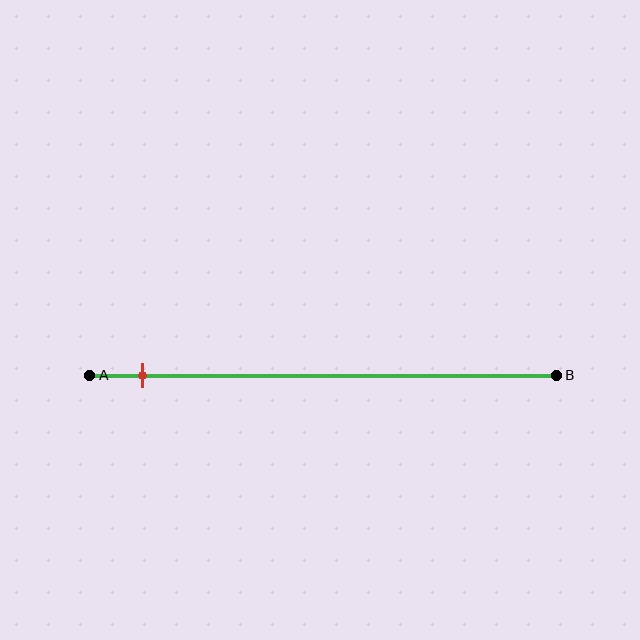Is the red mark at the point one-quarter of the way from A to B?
No, the mark is at about 10% from A, not at the 25% one-quarter point.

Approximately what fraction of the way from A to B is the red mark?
The red mark is approximately 10% of the way from A to B.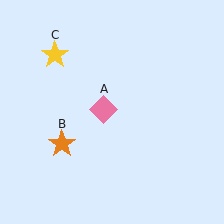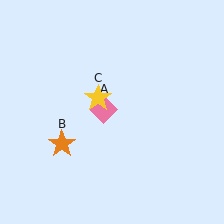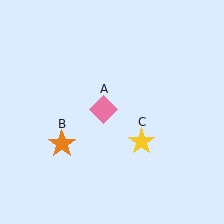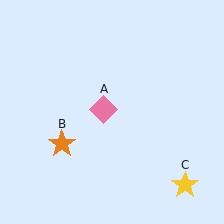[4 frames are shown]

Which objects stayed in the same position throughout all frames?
Pink diamond (object A) and orange star (object B) remained stationary.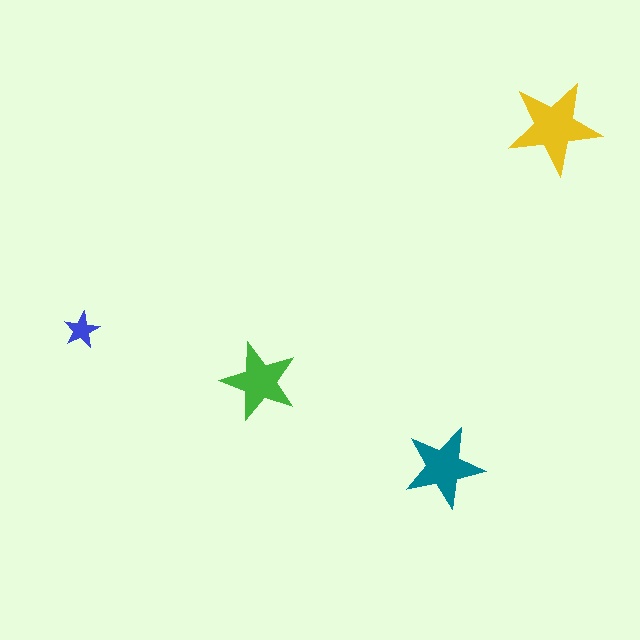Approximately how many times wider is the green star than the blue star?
About 2 times wider.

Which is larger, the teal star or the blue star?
The teal one.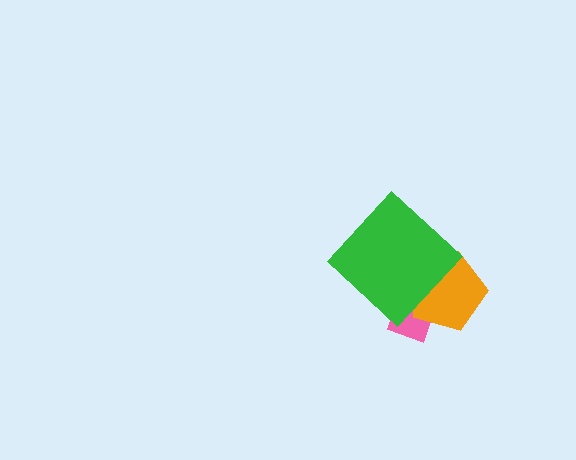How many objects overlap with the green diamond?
2 objects overlap with the green diamond.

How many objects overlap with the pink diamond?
2 objects overlap with the pink diamond.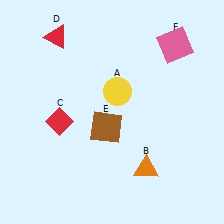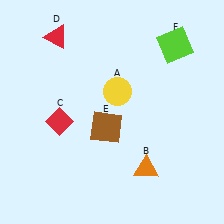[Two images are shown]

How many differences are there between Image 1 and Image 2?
There is 1 difference between the two images.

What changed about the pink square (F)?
In Image 1, F is pink. In Image 2, it changed to lime.